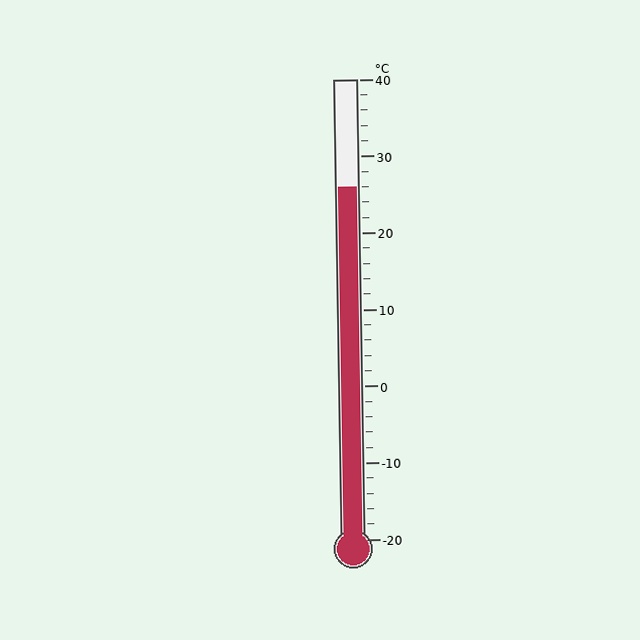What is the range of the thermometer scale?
The thermometer scale ranges from -20°C to 40°C.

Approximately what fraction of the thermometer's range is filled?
The thermometer is filled to approximately 75% of its range.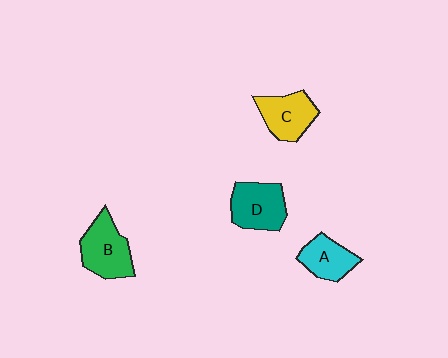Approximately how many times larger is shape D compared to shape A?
Approximately 1.3 times.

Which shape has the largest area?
Shape B (green).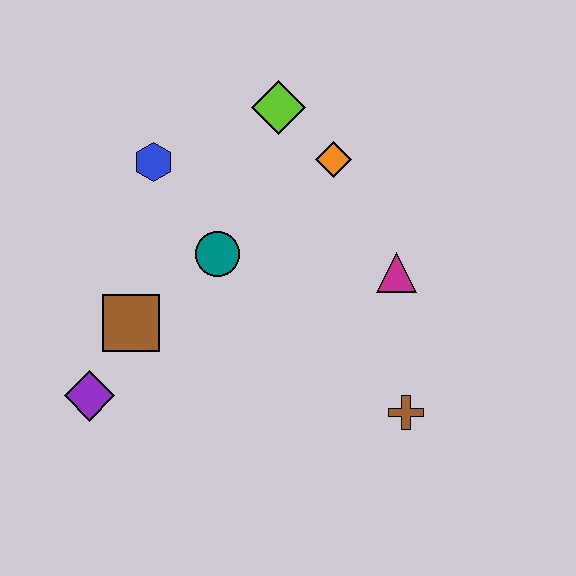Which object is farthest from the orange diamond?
The purple diamond is farthest from the orange diamond.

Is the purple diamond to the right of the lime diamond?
No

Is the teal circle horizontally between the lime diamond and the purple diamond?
Yes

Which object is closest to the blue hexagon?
The teal circle is closest to the blue hexagon.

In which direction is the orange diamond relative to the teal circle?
The orange diamond is to the right of the teal circle.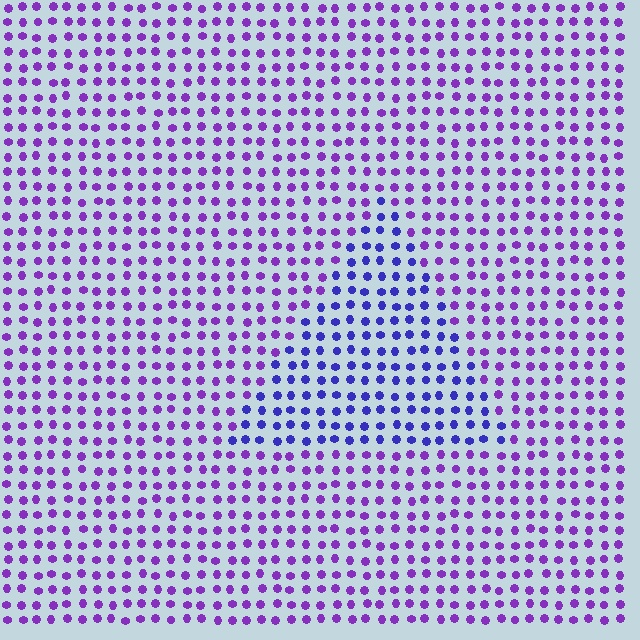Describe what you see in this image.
The image is filled with small purple elements in a uniform arrangement. A triangle-shaped region is visible where the elements are tinted to a slightly different hue, forming a subtle color boundary.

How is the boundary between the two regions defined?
The boundary is defined purely by a slight shift in hue (about 34 degrees). Spacing, size, and orientation are identical on both sides.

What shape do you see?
I see a triangle.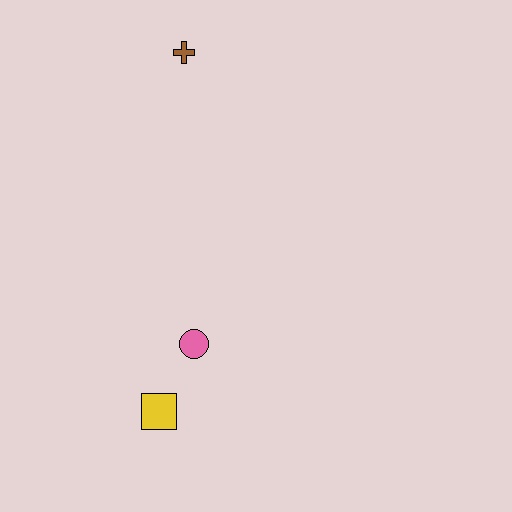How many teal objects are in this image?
There are no teal objects.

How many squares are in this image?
There is 1 square.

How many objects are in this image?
There are 3 objects.